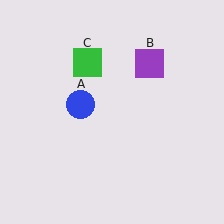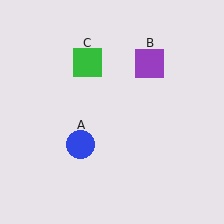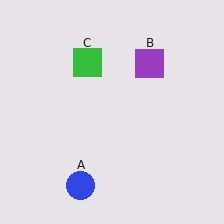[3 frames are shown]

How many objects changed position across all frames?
1 object changed position: blue circle (object A).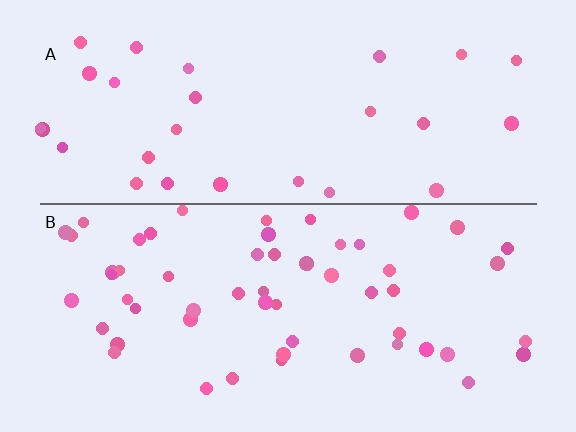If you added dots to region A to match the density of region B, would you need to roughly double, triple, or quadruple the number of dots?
Approximately double.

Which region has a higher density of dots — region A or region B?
B (the bottom).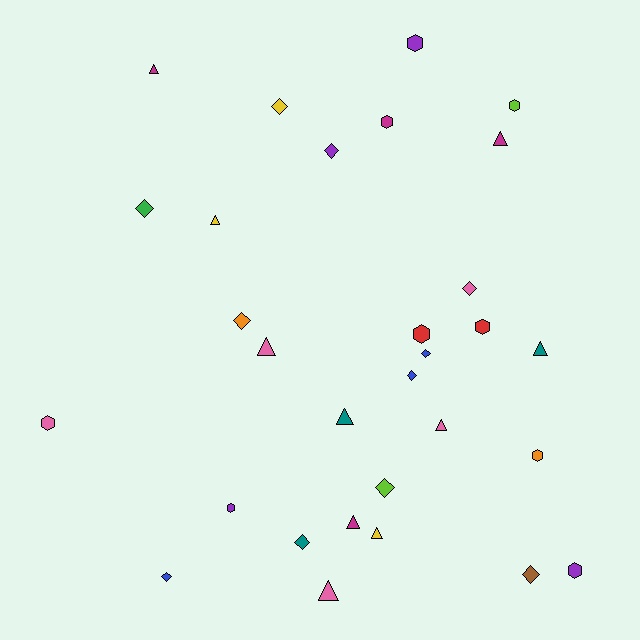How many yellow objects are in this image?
There are 3 yellow objects.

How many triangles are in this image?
There are 10 triangles.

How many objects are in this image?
There are 30 objects.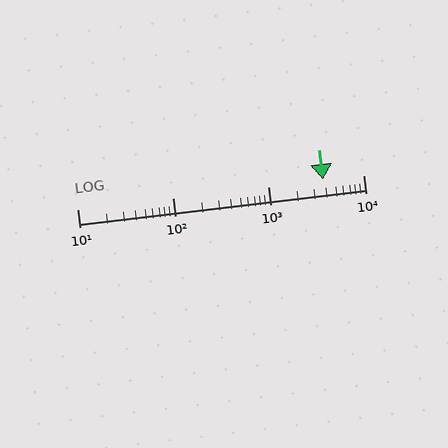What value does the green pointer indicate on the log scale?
The pointer indicates approximately 3800.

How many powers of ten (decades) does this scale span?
The scale spans 3 decades, from 10 to 10000.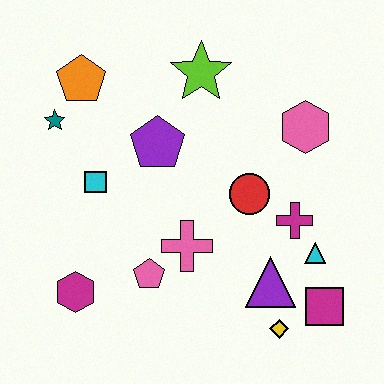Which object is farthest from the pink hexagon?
The magenta hexagon is farthest from the pink hexagon.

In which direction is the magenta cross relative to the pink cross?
The magenta cross is to the right of the pink cross.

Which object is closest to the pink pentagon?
The pink cross is closest to the pink pentagon.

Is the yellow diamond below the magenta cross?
Yes